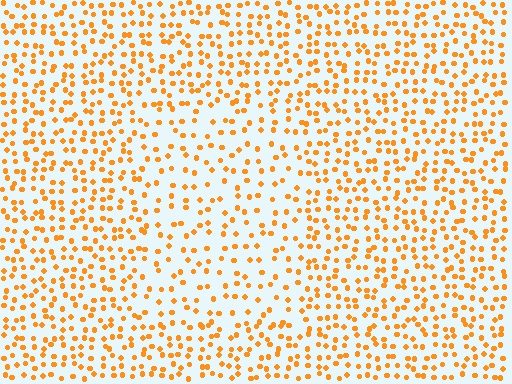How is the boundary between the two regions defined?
The boundary is defined by a change in element density (approximately 1.7x ratio). All elements are the same color, size, and shape.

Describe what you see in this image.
The image contains small orange elements arranged at two different densities. A rectangle-shaped region is visible where the elements are less densely packed than the surrounding area.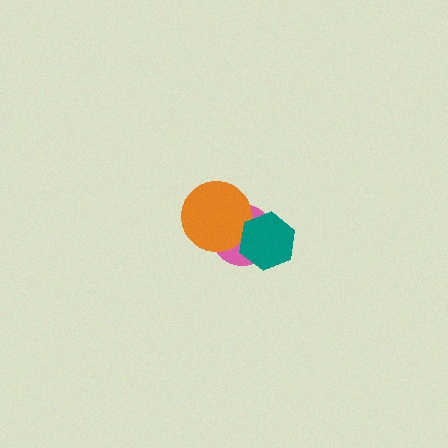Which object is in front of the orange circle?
The teal hexagon is in front of the orange circle.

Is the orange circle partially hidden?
Yes, it is partially covered by another shape.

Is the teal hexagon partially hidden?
No, no other shape covers it.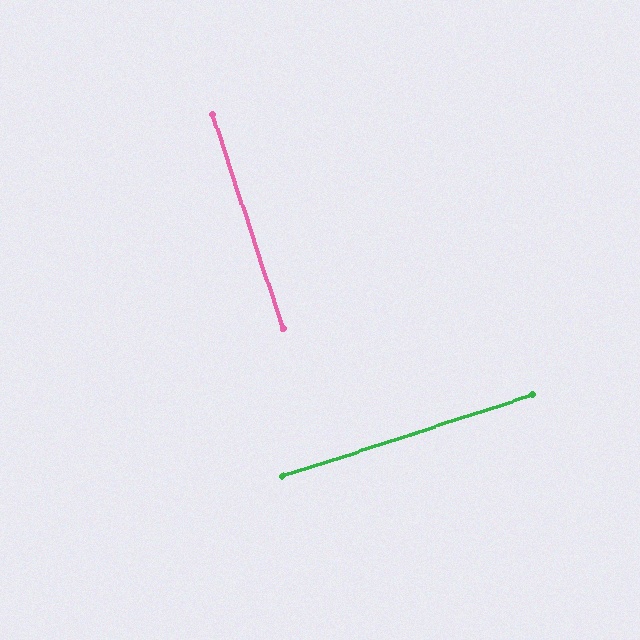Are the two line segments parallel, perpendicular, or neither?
Perpendicular — they meet at approximately 90°.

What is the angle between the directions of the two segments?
Approximately 90 degrees.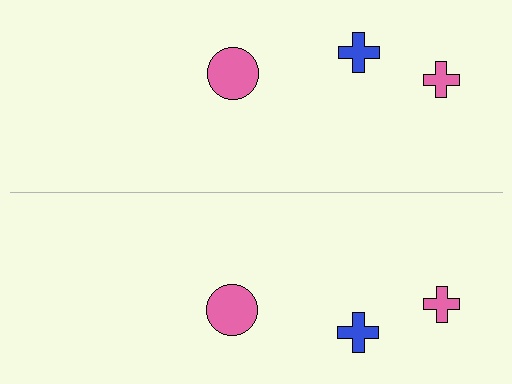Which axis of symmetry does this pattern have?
The pattern has a horizontal axis of symmetry running through the center of the image.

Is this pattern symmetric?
Yes, this pattern has bilateral (reflection) symmetry.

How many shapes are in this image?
There are 6 shapes in this image.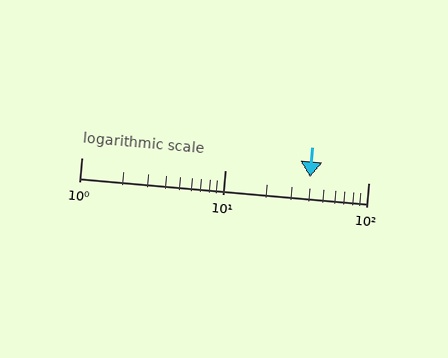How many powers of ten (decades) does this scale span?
The scale spans 2 decades, from 1 to 100.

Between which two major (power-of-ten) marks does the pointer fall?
The pointer is between 10 and 100.